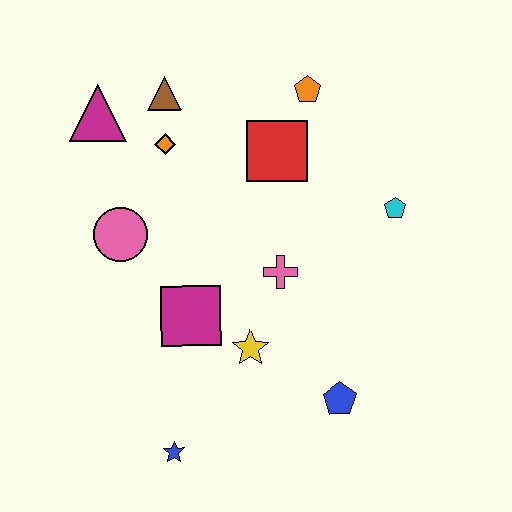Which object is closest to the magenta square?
The yellow star is closest to the magenta square.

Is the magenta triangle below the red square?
No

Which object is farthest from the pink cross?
The magenta triangle is farthest from the pink cross.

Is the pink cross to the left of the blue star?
No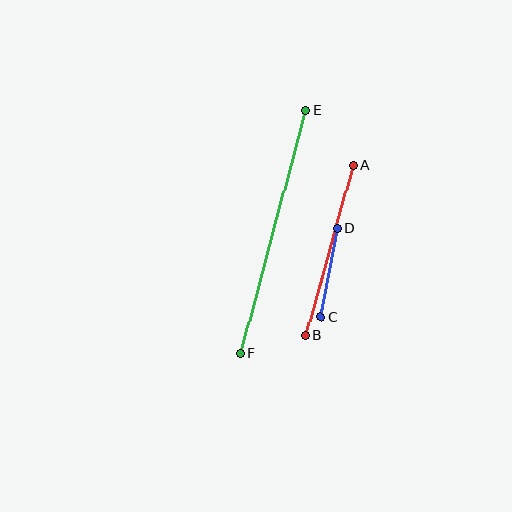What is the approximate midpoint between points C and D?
The midpoint is at approximately (329, 272) pixels.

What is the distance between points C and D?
The distance is approximately 91 pixels.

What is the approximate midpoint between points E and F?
The midpoint is at approximately (273, 232) pixels.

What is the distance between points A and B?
The distance is approximately 177 pixels.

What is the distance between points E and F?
The distance is approximately 251 pixels.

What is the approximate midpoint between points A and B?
The midpoint is at approximately (329, 250) pixels.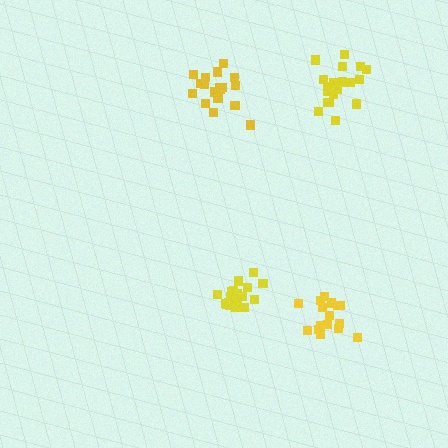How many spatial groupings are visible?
There are 4 spatial groupings.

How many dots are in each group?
Group 1: 19 dots, Group 2: 21 dots, Group 3: 21 dots, Group 4: 17 dots (78 total).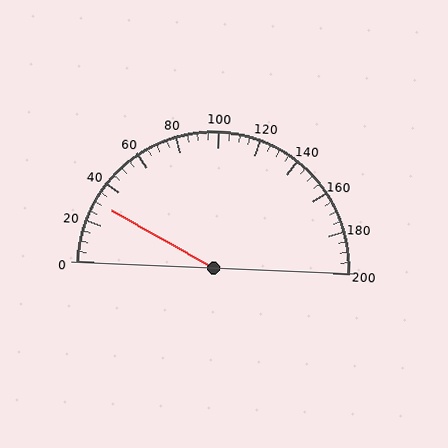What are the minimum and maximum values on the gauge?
The gauge ranges from 0 to 200.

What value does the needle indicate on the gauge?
The needle indicates approximately 30.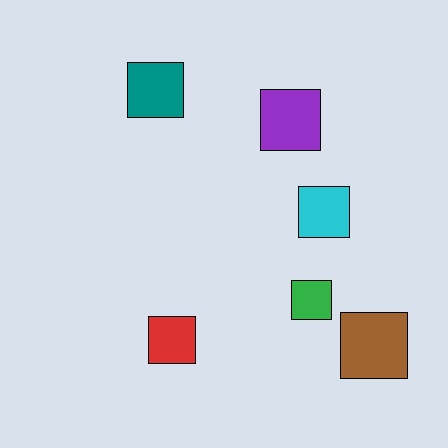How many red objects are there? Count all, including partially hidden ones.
There is 1 red object.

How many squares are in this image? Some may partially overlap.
There are 6 squares.